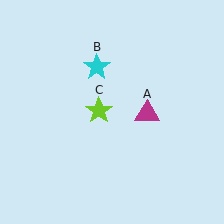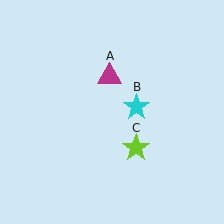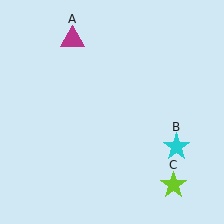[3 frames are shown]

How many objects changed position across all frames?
3 objects changed position: magenta triangle (object A), cyan star (object B), lime star (object C).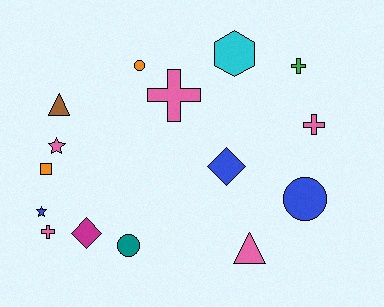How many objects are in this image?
There are 15 objects.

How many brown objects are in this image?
There is 1 brown object.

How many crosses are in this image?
There are 4 crosses.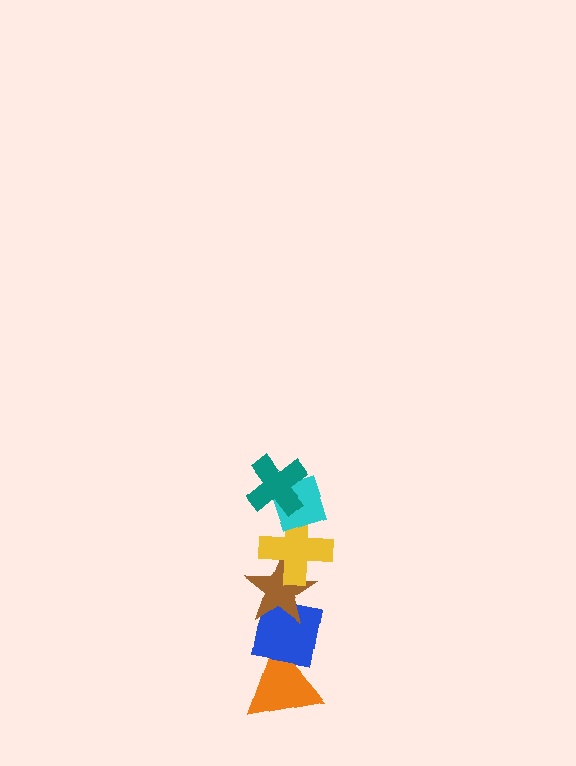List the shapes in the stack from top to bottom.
From top to bottom: the teal cross, the cyan diamond, the yellow cross, the brown star, the blue square, the orange triangle.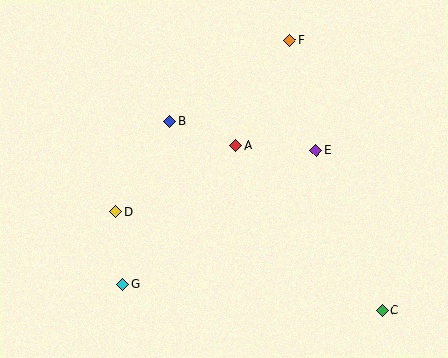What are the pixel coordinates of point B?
Point B is at (170, 121).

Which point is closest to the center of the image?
Point A at (236, 146) is closest to the center.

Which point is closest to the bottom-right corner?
Point C is closest to the bottom-right corner.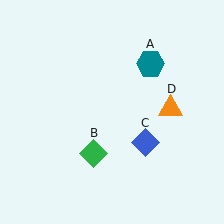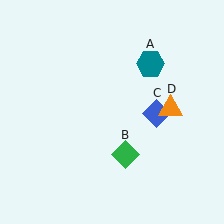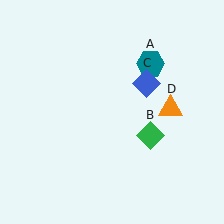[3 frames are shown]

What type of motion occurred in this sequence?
The green diamond (object B), blue diamond (object C) rotated counterclockwise around the center of the scene.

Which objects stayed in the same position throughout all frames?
Teal hexagon (object A) and orange triangle (object D) remained stationary.